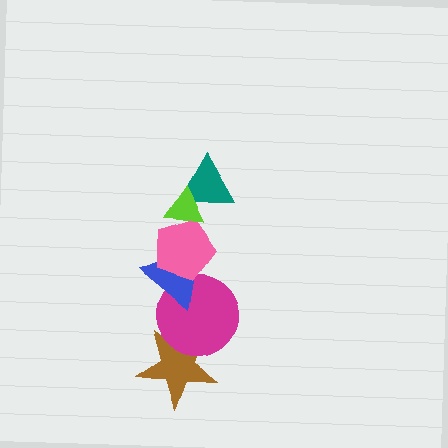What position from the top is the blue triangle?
The blue triangle is 4th from the top.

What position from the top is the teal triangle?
The teal triangle is 2nd from the top.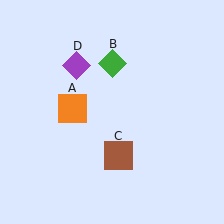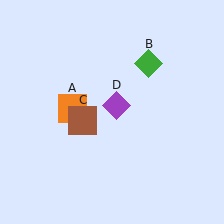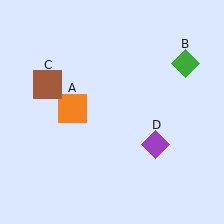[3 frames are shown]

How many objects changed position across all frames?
3 objects changed position: green diamond (object B), brown square (object C), purple diamond (object D).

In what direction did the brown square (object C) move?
The brown square (object C) moved up and to the left.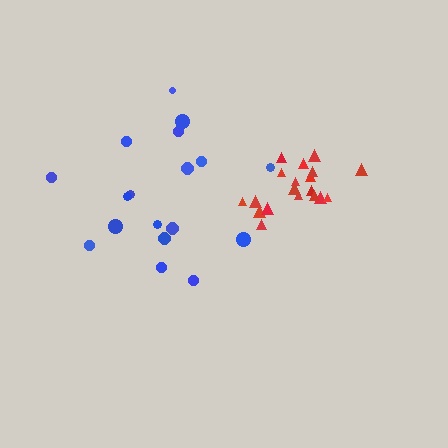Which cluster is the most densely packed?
Red.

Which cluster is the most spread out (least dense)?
Blue.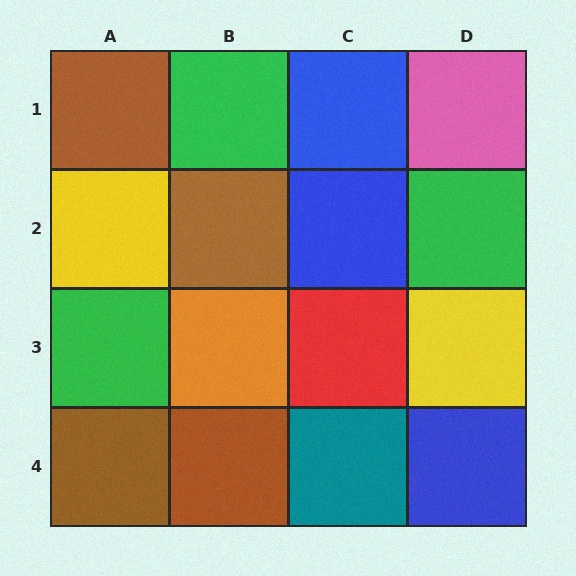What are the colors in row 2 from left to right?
Yellow, brown, blue, green.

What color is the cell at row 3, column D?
Yellow.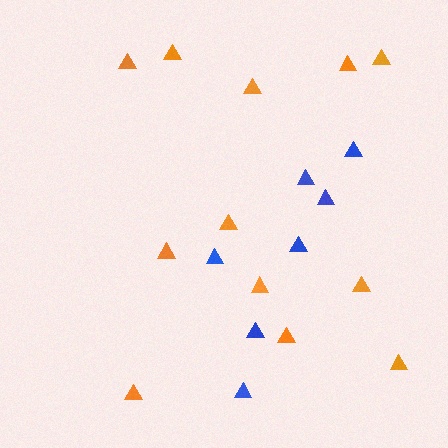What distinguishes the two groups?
There are 2 groups: one group of blue triangles (7) and one group of orange triangles (12).